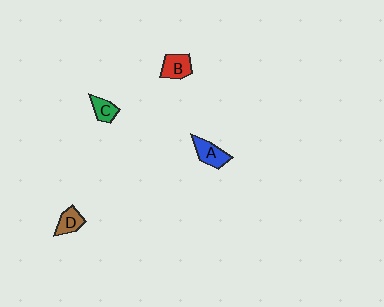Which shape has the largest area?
Shape A (blue).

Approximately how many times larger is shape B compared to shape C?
Approximately 1.3 times.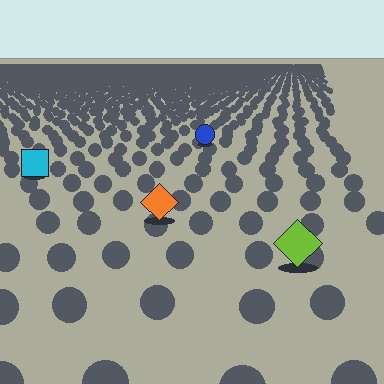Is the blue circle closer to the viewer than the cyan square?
No. The cyan square is closer — you can tell from the texture gradient: the ground texture is coarser near it.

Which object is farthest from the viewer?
The blue circle is farthest from the viewer. It appears smaller and the ground texture around it is denser.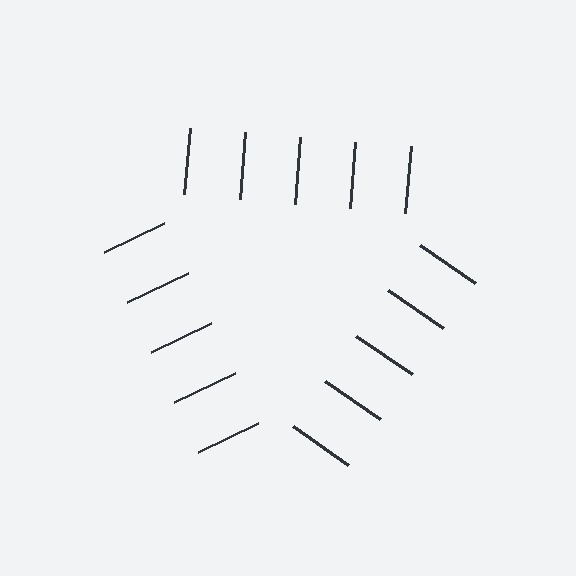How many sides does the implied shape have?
3 sides — the line-ends trace a triangle.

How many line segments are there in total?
15 — 5 along each of the 3 edges.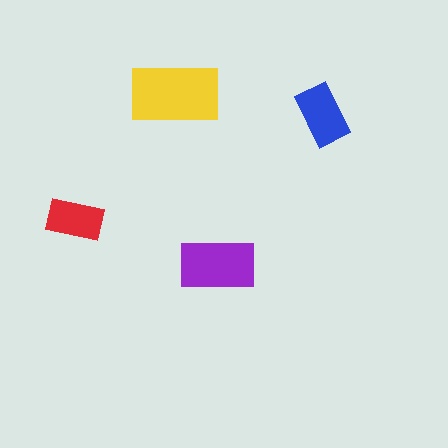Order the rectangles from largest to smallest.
the yellow one, the purple one, the blue one, the red one.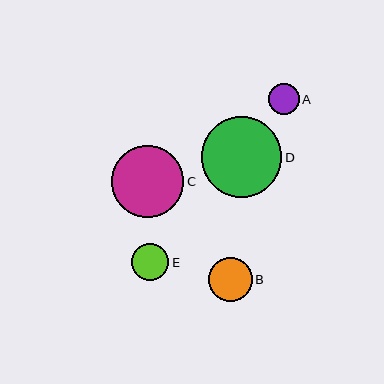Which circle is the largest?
Circle D is the largest with a size of approximately 80 pixels.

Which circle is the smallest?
Circle A is the smallest with a size of approximately 31 pixels.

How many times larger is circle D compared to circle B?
Circle D is approximately 1.8 times the size of circle B.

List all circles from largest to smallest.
From largest to smallest: D, C, B, E, A.